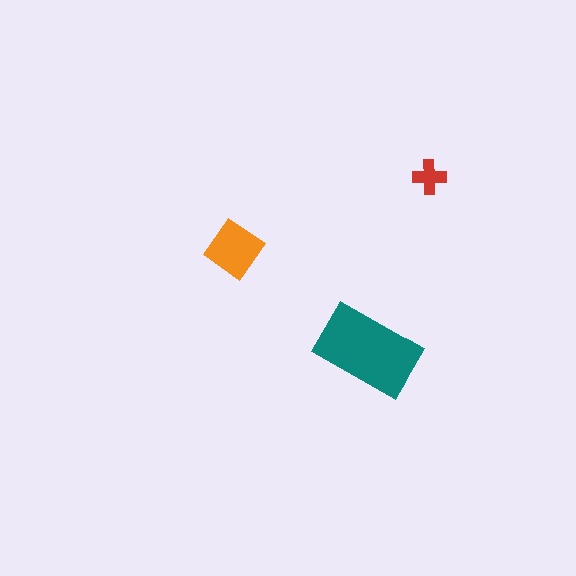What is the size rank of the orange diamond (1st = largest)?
2nd.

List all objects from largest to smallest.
The teal rectangle, the orange diamond, the red cross.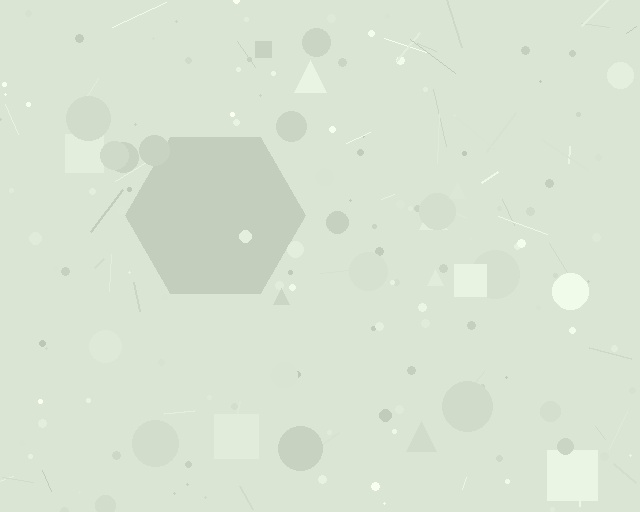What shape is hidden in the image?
A hexagon is hidden in the image.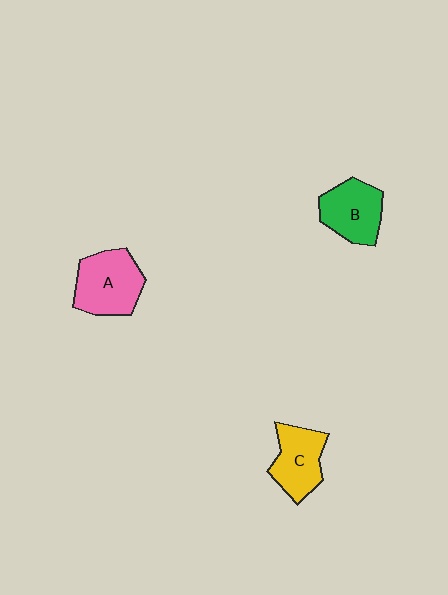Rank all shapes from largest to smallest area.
From largest to smallest: A (pink), B (green), C (yellow).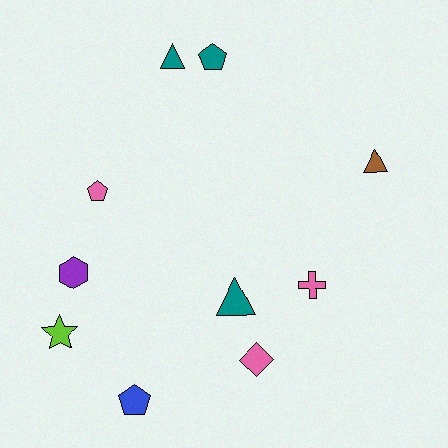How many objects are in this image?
There are 10 objects.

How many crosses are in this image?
There is 1 cross.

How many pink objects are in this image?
There are 3 pink objects.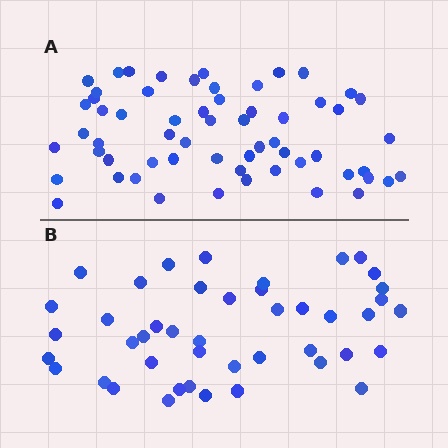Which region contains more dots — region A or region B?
Region A (the top region) has more dots.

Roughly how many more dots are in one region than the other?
Region A has approximately 15 more dots than region B.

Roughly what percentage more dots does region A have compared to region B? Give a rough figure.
About 35% more.